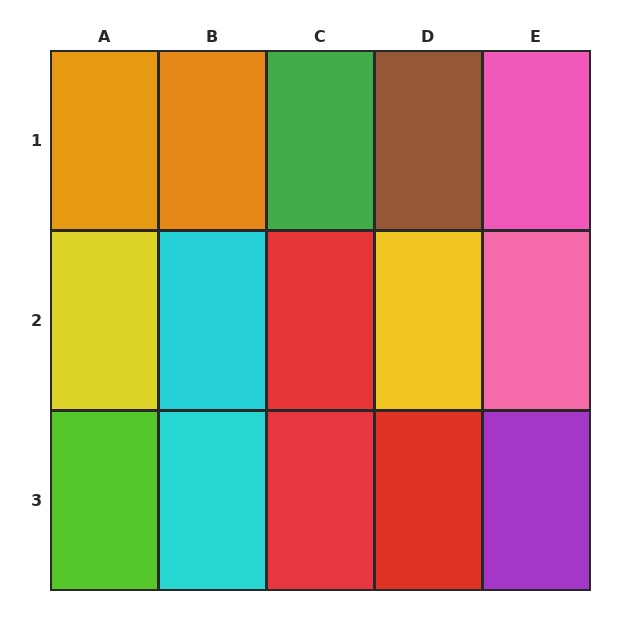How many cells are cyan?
2 cells are cyan.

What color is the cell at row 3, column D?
Red.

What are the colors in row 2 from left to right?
Yellow, cyan, red, yellow, pink.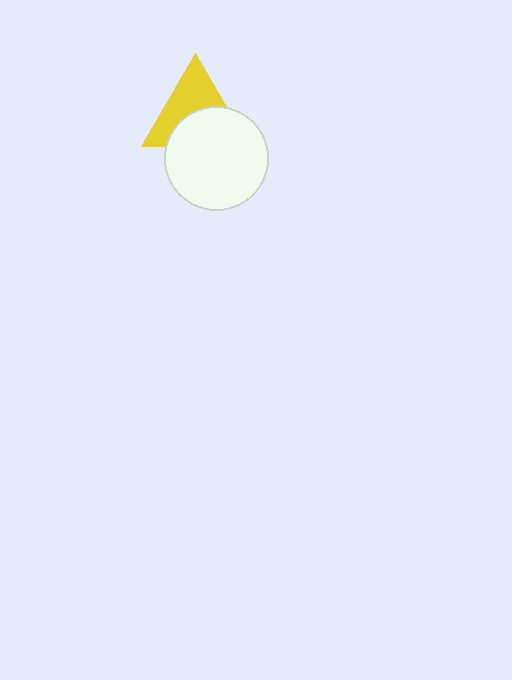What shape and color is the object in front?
The object in front is a white circle.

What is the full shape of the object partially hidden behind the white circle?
The partially hidden object is a yellow triangle.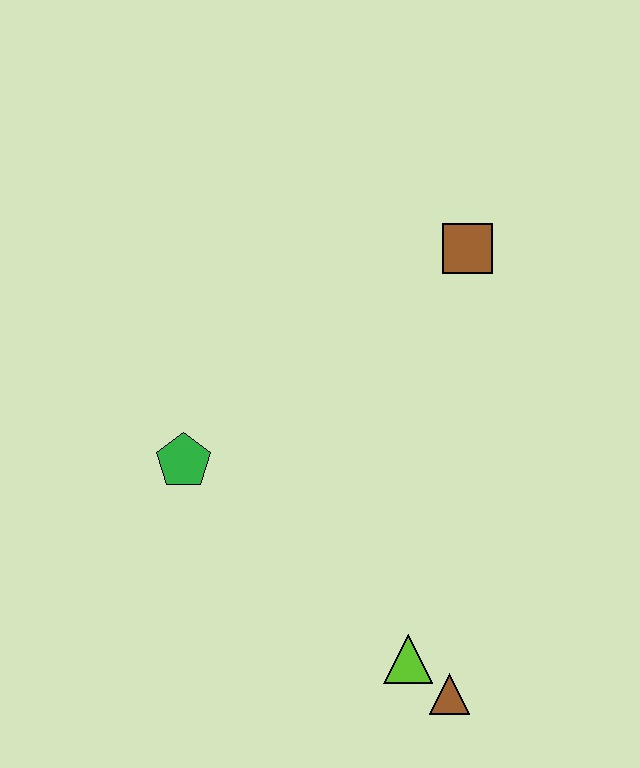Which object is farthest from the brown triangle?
The brown square is farthest from the brown triangle.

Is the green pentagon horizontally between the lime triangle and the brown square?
No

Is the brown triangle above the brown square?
No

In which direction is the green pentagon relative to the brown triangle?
The green pentagon is to the left of the brown triangle.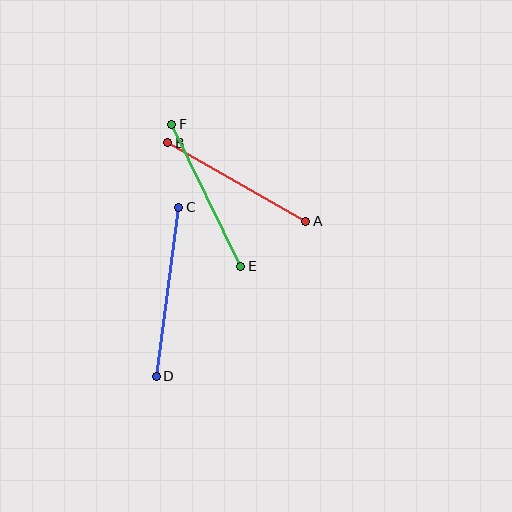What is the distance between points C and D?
The distance is approximately 170 pixels.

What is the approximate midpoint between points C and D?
The midpoint is at approximately (167, 292) pixels.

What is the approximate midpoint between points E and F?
The midpoint is at approximately (206, 195) pixels.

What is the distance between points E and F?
The distance is approximately 158 pixels.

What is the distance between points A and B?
The distance is approximately 159 pixels.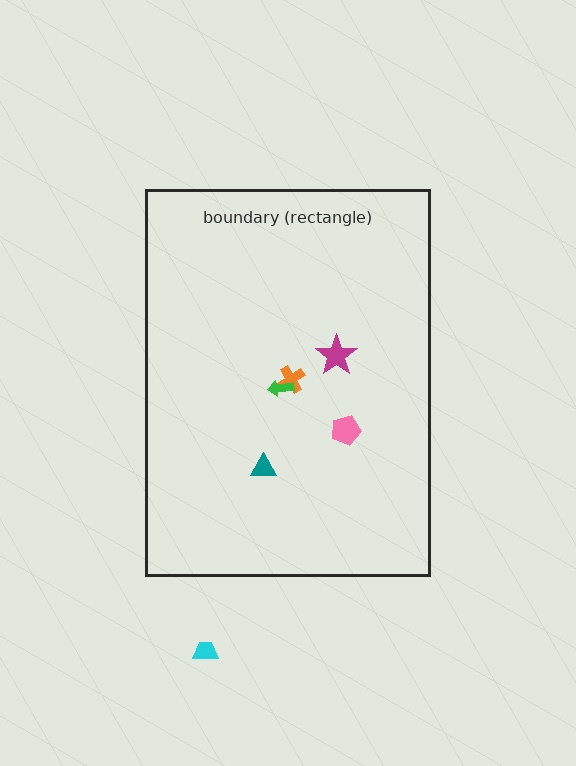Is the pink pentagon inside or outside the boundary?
Inside.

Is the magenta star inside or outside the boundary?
Inside.